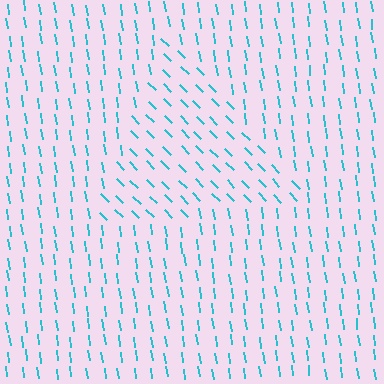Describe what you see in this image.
The image is filled with small cyan line segments. A triangle region in the image has lines oriented differently from the surrounding lines, creating a visible texture boundary.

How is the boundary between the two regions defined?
The boundary is defined purely by a change in line orientation (approximately 37 degrees difference). All lines are the same color and thickness.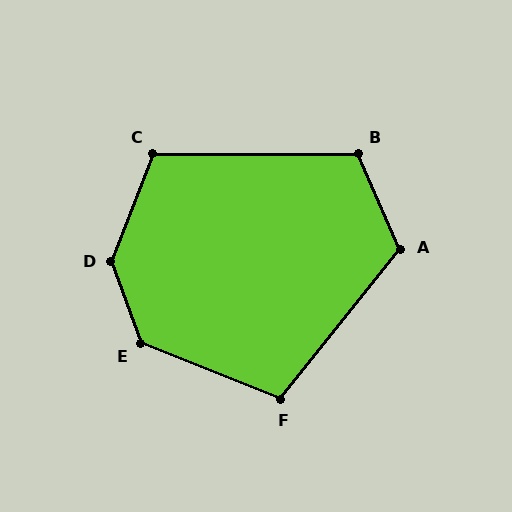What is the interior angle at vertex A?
Approximately 117 degrees (obtuse).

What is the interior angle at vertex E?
Approximately 131 degrees (obtuse).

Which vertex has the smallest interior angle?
F, at approximately 107 degrees.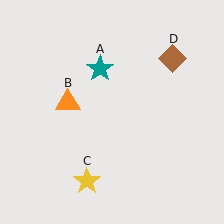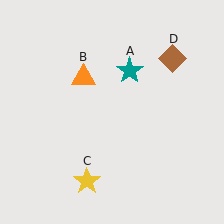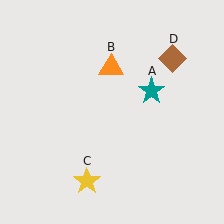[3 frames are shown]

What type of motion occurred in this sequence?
The teal star (object A), orange triangle (object B) rotated clockwise around the center of the scene.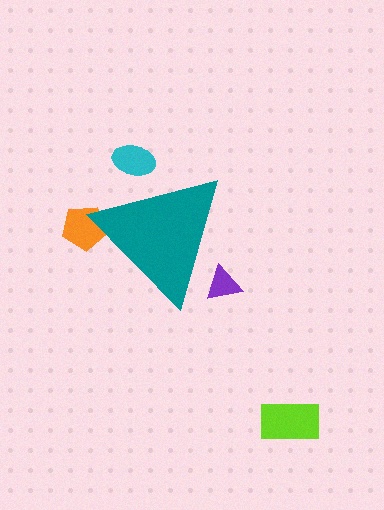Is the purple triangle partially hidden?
Yes, the purple triangle is partially hidden behind the teal triangle.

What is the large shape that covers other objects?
A teal triangle.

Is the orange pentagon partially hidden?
Yes, the orange pentagon is partially hidden behind the teal triangle.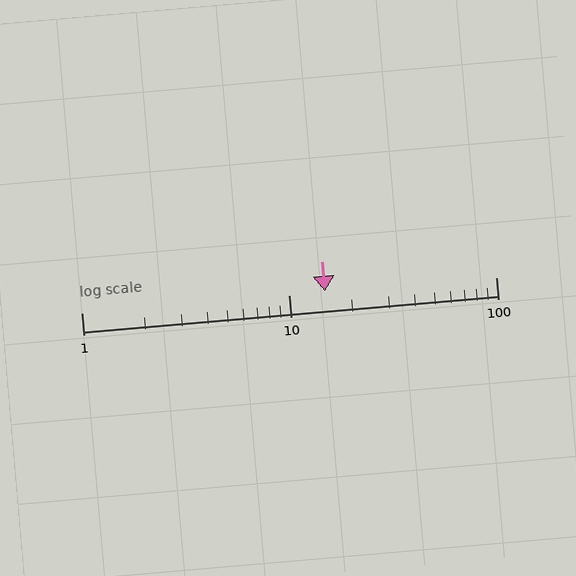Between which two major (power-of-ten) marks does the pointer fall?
The pointer is between 10 and 100.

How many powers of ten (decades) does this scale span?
The scale spans 2 decades, from 1 to 100.